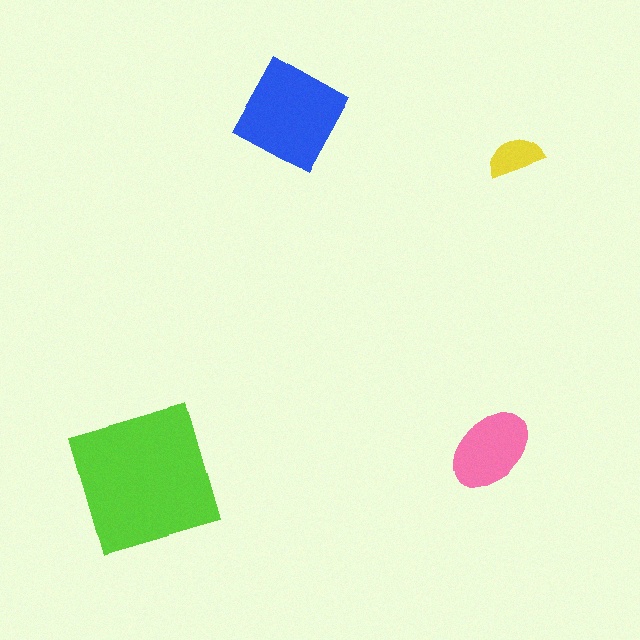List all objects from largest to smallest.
The lime square, the blue diamond, the pink ellipse, the yellow semicircle.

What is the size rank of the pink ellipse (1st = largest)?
3rd.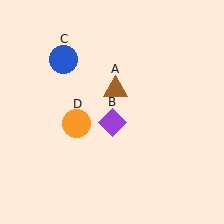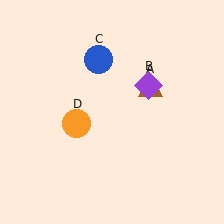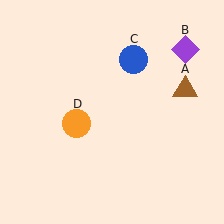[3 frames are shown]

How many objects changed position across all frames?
3 objects changed position: brown triangle (object A), purple diamond (object B), blue circle (object C).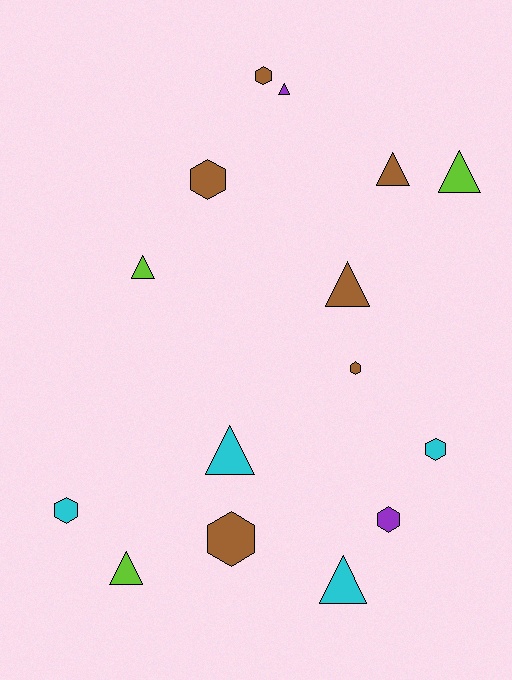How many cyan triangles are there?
There are 2 cyan triangles.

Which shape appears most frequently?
Triangle, with 8 objects.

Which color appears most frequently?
Brown, with 6 objects.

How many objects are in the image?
There are 15 objects.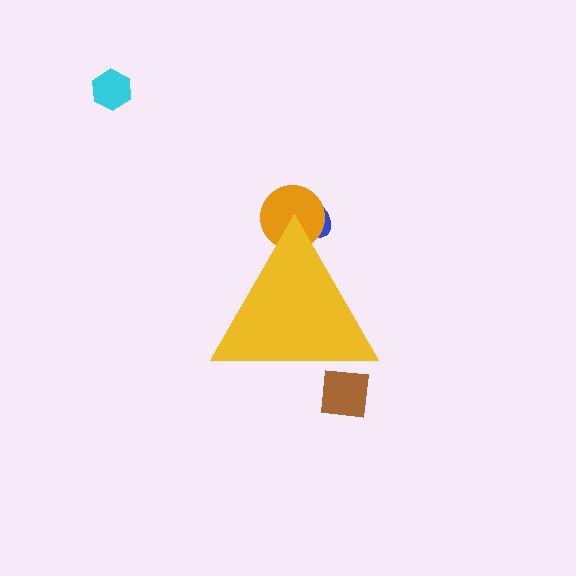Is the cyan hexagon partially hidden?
No, the cyan hexagon is fully visible.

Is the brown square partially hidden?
Yes, the brown square is partially hidden behind the yellow triangle.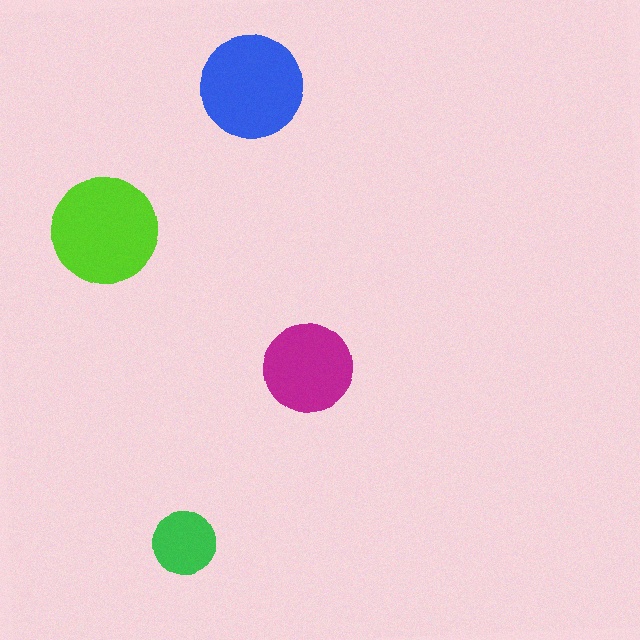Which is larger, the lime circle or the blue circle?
The lime one.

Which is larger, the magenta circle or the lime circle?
The lime one.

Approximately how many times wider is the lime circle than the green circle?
About 1.5 times wider.